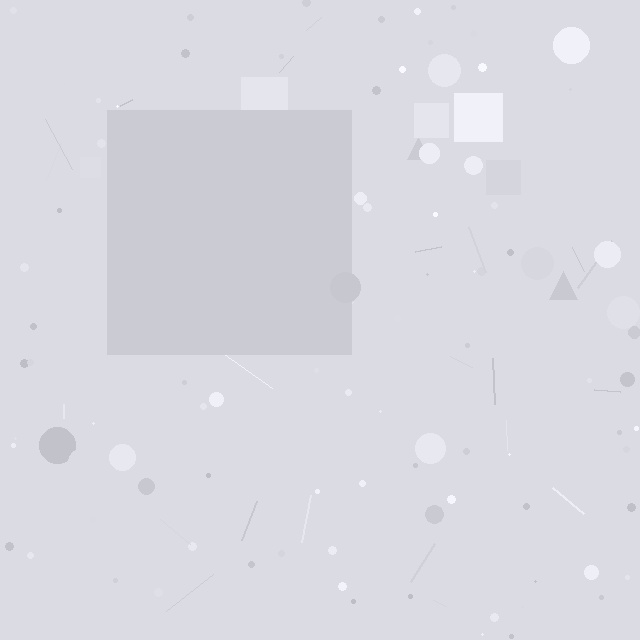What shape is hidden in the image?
A square is hidden in the image.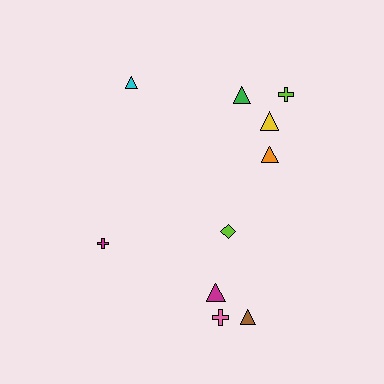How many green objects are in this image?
There is 1 green object.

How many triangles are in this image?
There are 6 triangles.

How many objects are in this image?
There are 10 objects.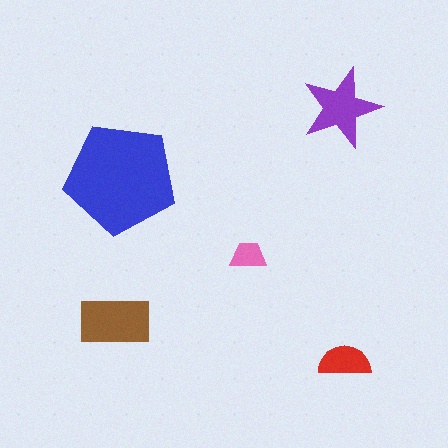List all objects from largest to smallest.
The blue pentagon, the brown rectangle, the purple star, the red semicircle, the pink trapezoid.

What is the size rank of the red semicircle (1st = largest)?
4th.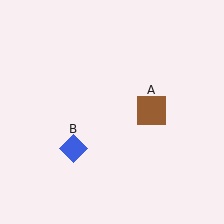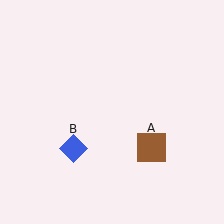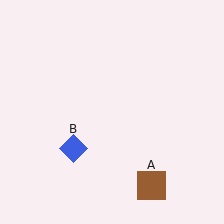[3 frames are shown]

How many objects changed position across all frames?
1 object changed position: brown square (object A).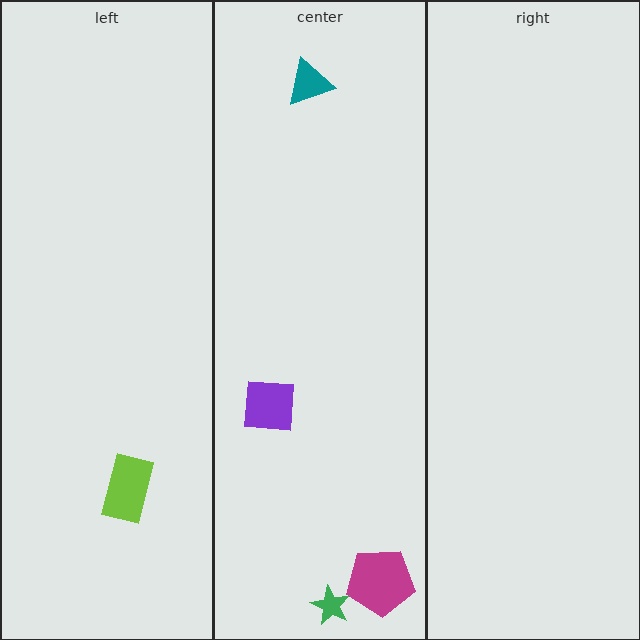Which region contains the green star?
The center region.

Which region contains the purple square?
The center region.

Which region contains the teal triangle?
The center region.